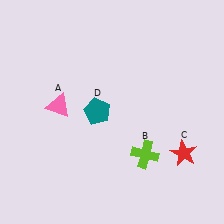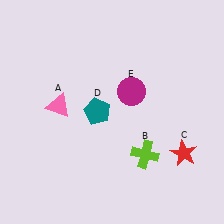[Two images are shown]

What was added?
A magenta circle (E) was added in Image 2.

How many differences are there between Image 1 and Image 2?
There is 1 difference between the two images.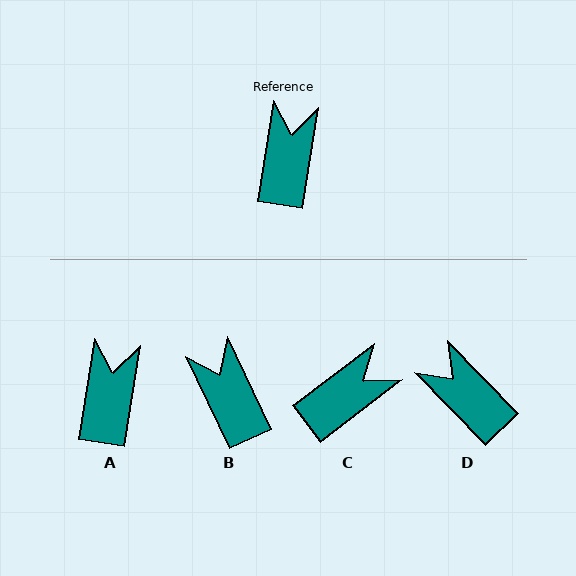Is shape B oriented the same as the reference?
No, it is off by about 34 degrees.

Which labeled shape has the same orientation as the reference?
A.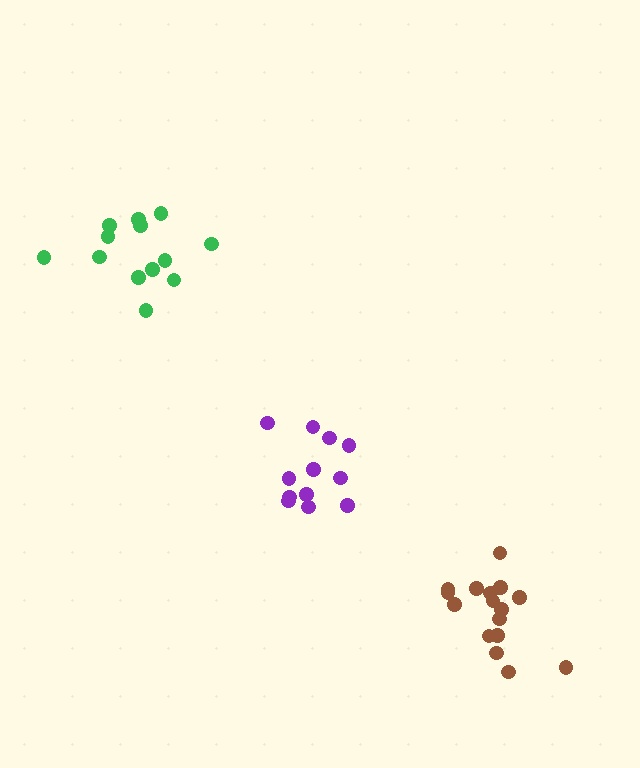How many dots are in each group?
Group 1: 13 dots, Group 2: 12 dots, Group 3: 16 dots (41 total).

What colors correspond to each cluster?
The clusters are colored: green, purple, brown.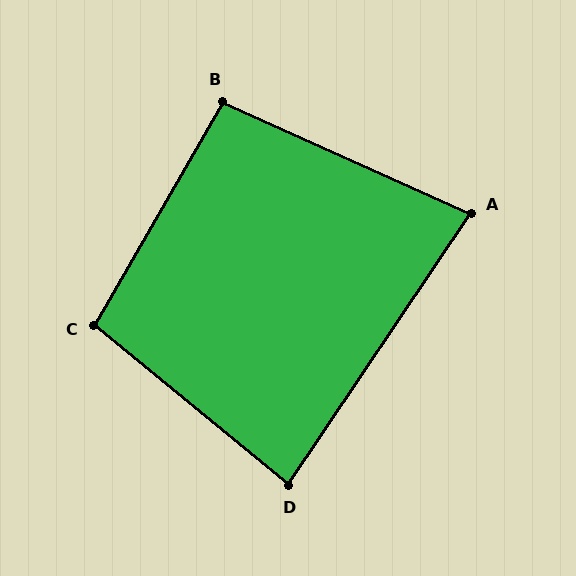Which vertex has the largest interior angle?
C, at approximately 100 degrees.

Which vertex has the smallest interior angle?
A, at approximately 80 degrees.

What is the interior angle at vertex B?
Approximately 96 degrees (obtuse).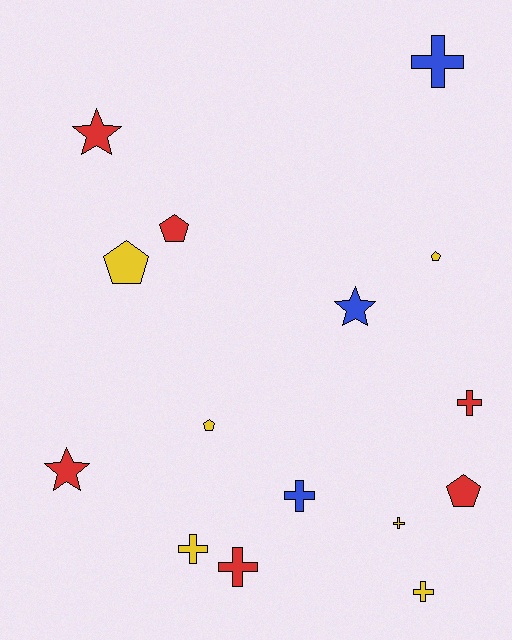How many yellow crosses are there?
There are 3 yellow crosses.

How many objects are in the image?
There are 15 objects.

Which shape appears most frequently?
Cross, with 7 objects.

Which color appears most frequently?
Red, with 6 objects.